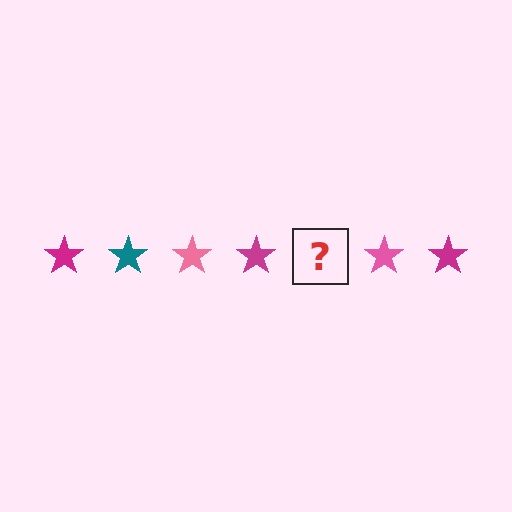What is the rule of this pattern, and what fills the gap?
The rule is that the pattern cycles through magenta, teal, pink stars. The gap should be filled with a teal star.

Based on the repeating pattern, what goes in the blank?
The blank should be a teal star.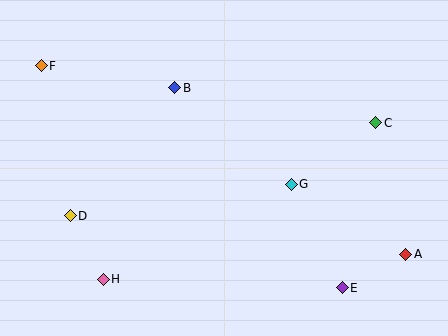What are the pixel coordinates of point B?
Point B is at (175, 88).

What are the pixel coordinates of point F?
Point F is at (41, 66).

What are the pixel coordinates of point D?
Point D is at (70, 216).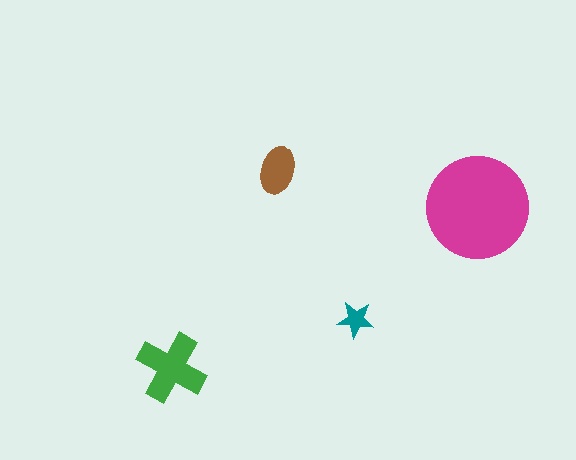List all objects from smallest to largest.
The teal star, the brown ellipse, the green cross, the magenta circle.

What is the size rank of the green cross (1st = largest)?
2nd.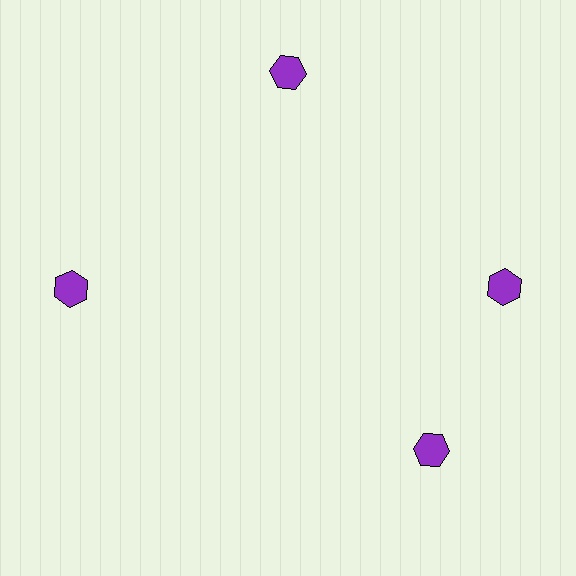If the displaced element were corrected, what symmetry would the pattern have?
It would have 4-fold rotational symmetry — the pattern would map onto itself every 90 degrees.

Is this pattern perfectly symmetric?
No. The 4 purple hexagons are arranged in a ring, but one element near the 6 o'clock position is rotated out of alignment along the ring, breaking the 4-fold rotational symmetry.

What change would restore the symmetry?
The symmetry would be restored by rotating it back into even spacing with its neighbors so that all 4 hexagons sit at equal angles and equal distance from the center.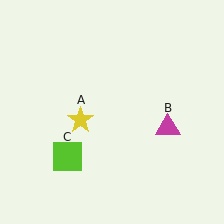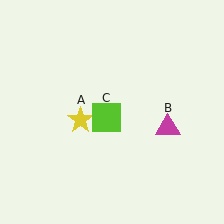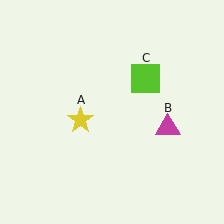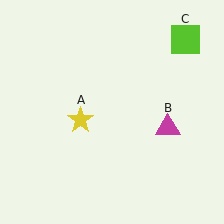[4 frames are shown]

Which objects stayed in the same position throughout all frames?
Yellow star (object A) and magenta triangle (object B) remained stationary.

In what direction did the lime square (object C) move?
The lime square (object C) moved up and to the right.